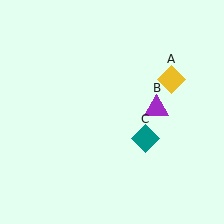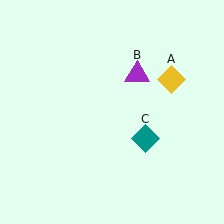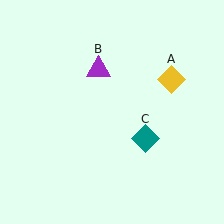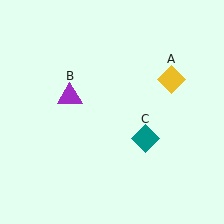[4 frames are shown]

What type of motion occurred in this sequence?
The purple triangle (object B) rotated counterclockwise around the center of the scene.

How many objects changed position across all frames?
1 object changed position: purple triangle (object B).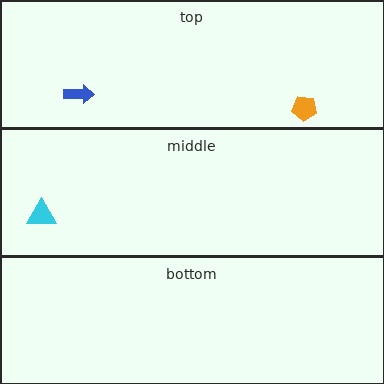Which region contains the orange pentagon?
The top region.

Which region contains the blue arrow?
The top region.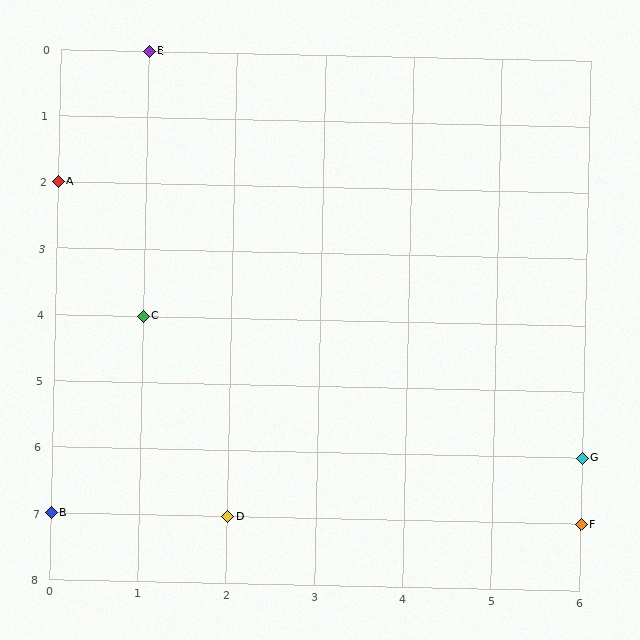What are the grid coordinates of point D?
Point D is at grid coordinates (2, 7).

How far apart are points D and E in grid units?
Points D and E are 1 column and 7 rows apart (about 7.1 grid units diagonally).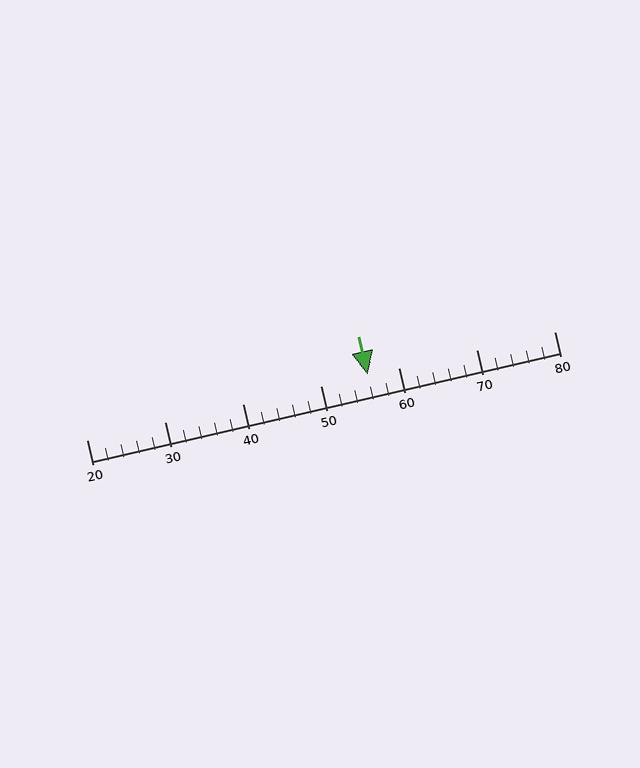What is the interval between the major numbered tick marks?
The major tick marks are spaced 10 units apart.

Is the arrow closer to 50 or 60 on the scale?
The arrow is closer to 60.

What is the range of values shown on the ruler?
The ruler shows values from 20 to 80.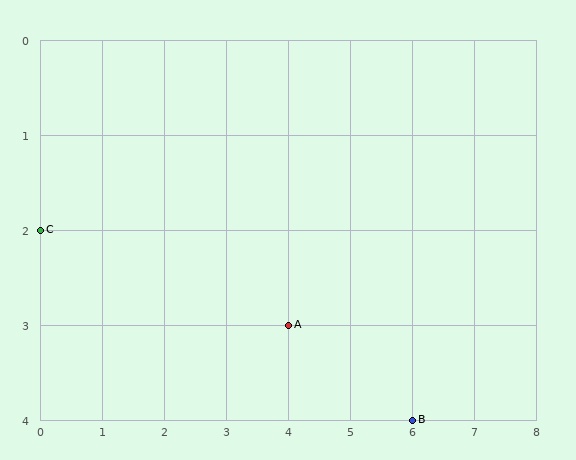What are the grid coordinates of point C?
Point C is at grid coordinates (0, 2).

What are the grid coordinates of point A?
Point A is at grid coordinates (4, 3).